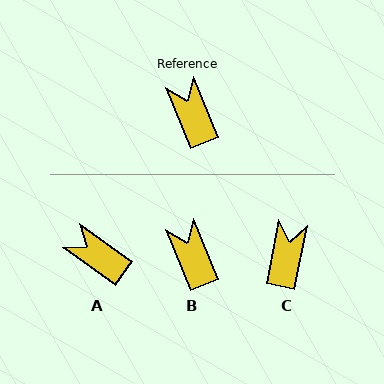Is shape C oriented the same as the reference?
No, it is off by about 33 degrees.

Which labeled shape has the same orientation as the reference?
B.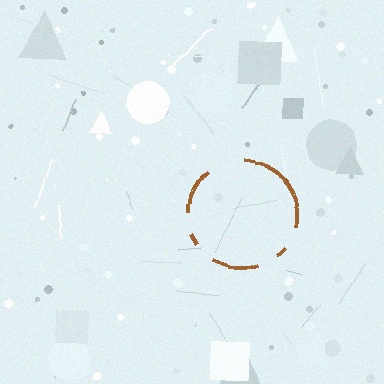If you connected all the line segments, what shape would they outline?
They would outline a circle.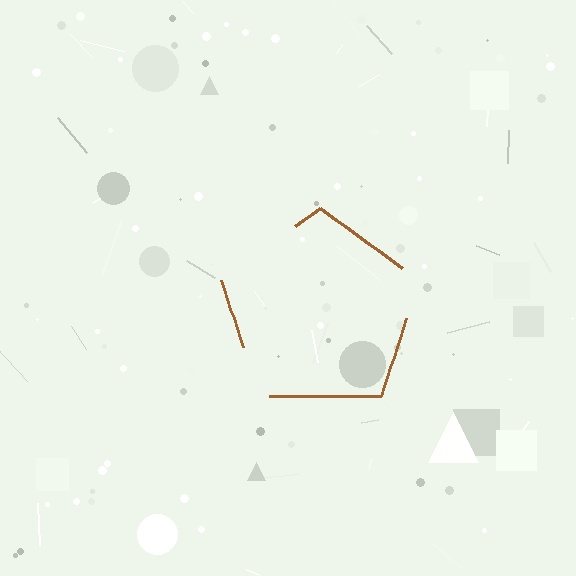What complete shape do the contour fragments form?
The contour fragments form a pentagon.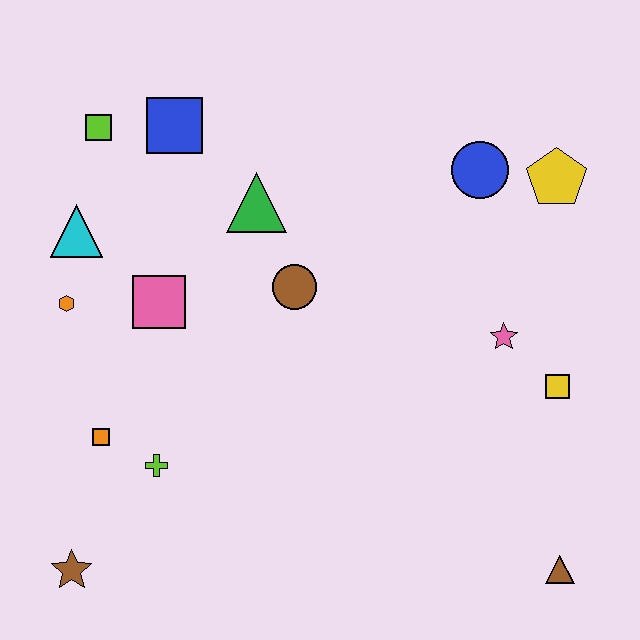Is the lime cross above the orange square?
No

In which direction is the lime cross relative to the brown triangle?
The lime cross is to the left of the brown triangle.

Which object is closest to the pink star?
The yellow square is closest to the pink star.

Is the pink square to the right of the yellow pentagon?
No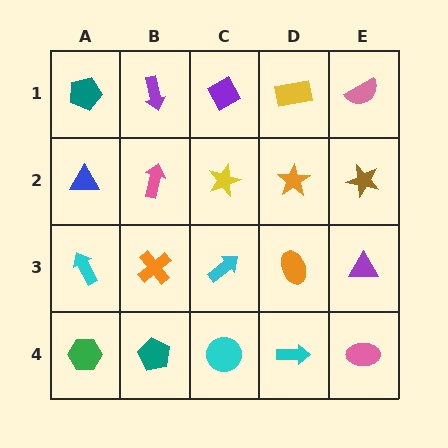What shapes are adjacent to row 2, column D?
A yellow rectangle (row 1, column D), an orange ellipse (row 3, column D), a yellow star (row 2, column C), a brown star (row 2, column E).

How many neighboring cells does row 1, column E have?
2.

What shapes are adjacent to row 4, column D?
An orange ellipse (row 3, column D), a cyan circle (row 4, column C), a pink ellipse (row 4, column E).